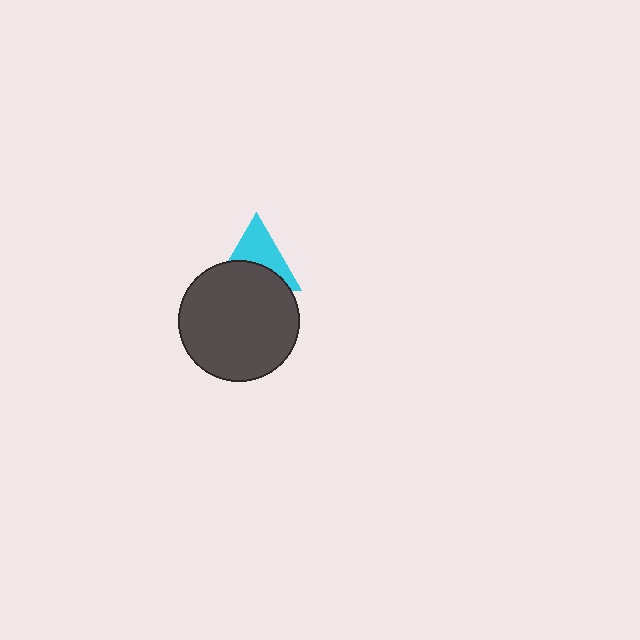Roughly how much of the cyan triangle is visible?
About half of it is visible (roughly 51%).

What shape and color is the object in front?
The object in front is a dark gray circle.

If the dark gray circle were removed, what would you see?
You would see the complete cyan triangle.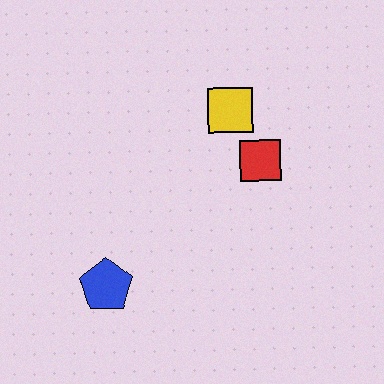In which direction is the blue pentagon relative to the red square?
The blue pentagon is to the left of the red square.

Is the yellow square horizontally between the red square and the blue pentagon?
Yes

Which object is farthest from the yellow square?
The blue pentagon is farthest from the yellow square.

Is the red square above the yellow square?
No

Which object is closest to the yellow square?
The red square is closest to the yellow square.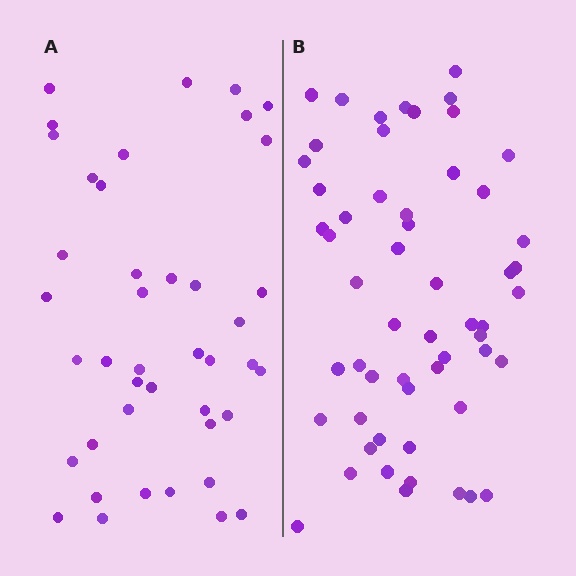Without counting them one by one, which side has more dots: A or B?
Region B (the right region) has more dots.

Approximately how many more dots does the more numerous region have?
Region B has approximately 15 more dots than region A.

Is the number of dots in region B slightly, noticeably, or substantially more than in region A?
Region B has noticeably more, but not dramatically so. The ratio is roughly 1.3 to 1.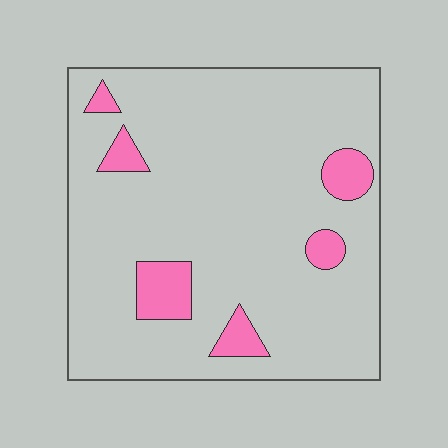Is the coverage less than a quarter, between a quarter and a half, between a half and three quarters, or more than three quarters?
Less than a quarter.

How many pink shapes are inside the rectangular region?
6.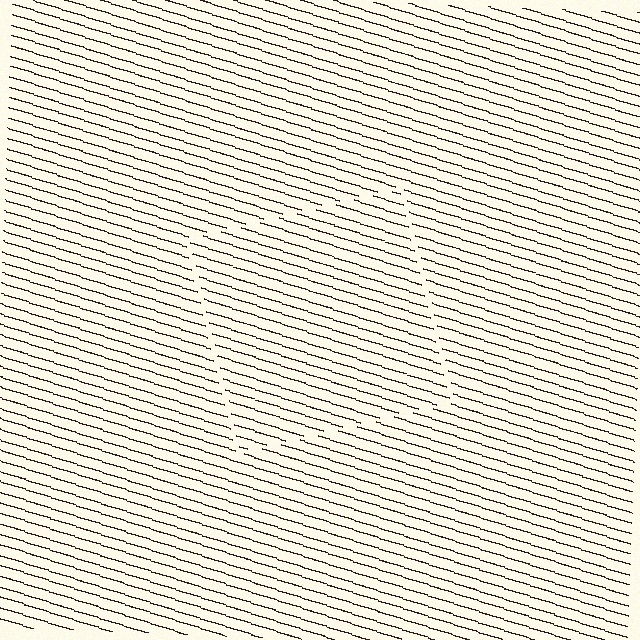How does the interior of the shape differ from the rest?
The interior of the shape contains the same grating, shifted by half a period — the contour is defined by the phase discontinuity where line-ends from the inner and outer gratings abut.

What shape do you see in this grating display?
An illusory square. The interior of the shape contains the same grating, shifted by half a period — the contour is defined by the phase discontinuity where line-ends from the inner and outer gratings abut.